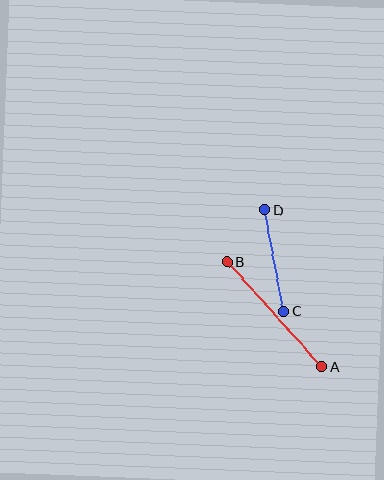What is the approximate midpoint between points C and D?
The midpoint is at approximately (274, 260) pixels.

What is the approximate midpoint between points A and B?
The midpoint is at approximately (275, 314) pixels.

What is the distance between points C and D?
The distance is approximately 103 pixels.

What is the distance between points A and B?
The distance is approximately 141 pixels.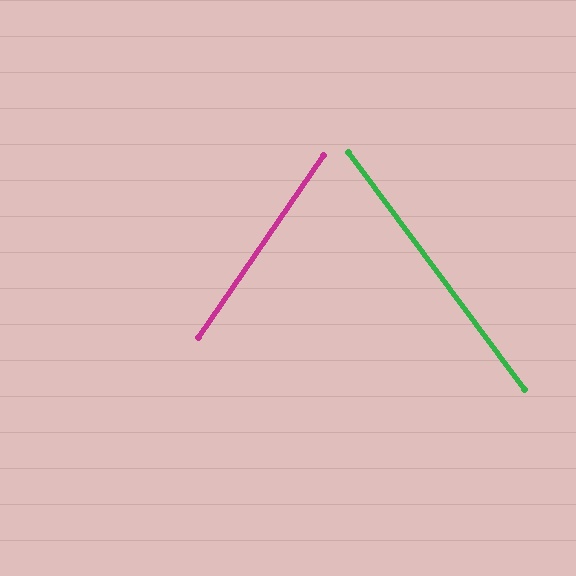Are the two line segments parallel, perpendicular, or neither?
Neither parallel nor perpendicular — they differ by about 71°.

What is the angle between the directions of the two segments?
Approximately 71 degrees.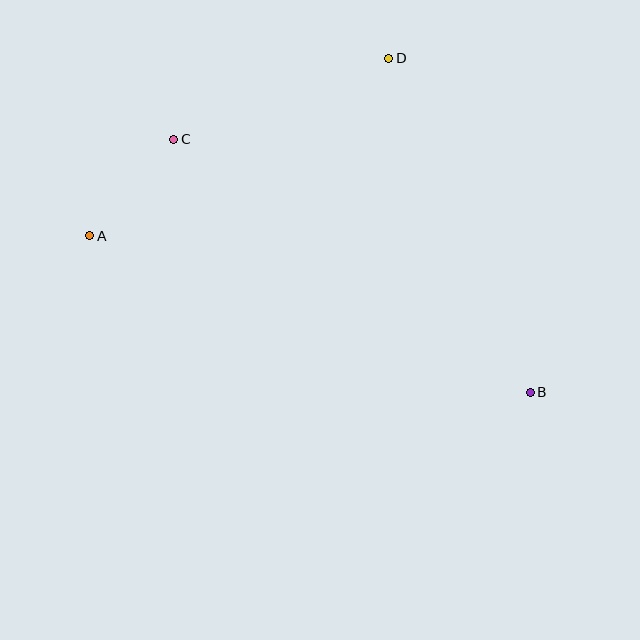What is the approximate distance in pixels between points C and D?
The distance between C and D is approximately 230 pixels.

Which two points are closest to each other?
Points A and C are closest to each other.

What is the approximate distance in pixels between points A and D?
The distance between A and D is approximately 348 pixels.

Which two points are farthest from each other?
Points A and B are farthest from each other.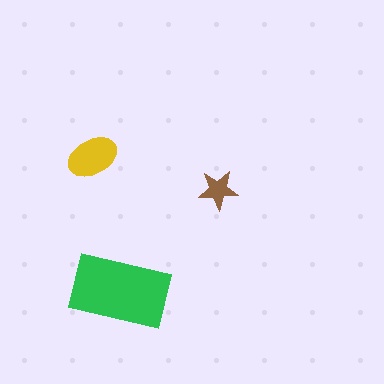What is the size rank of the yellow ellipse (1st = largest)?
2nd.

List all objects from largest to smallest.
The green rectangle, the yellow ellipse, the brown star.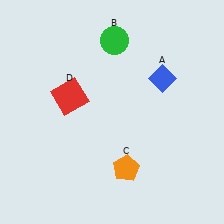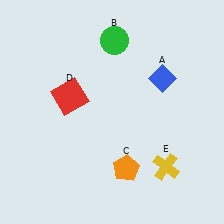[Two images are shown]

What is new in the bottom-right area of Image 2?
A yellow cross (E) was added in the bottom-right area of Image 2.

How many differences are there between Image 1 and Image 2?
There is 1 difference between the two images.